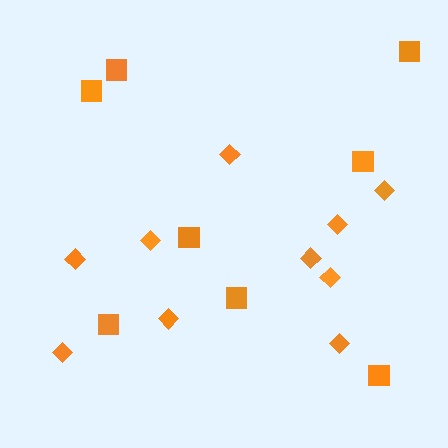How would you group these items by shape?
There are 2 groups: one group of diamonds (10) and one group of squares (8).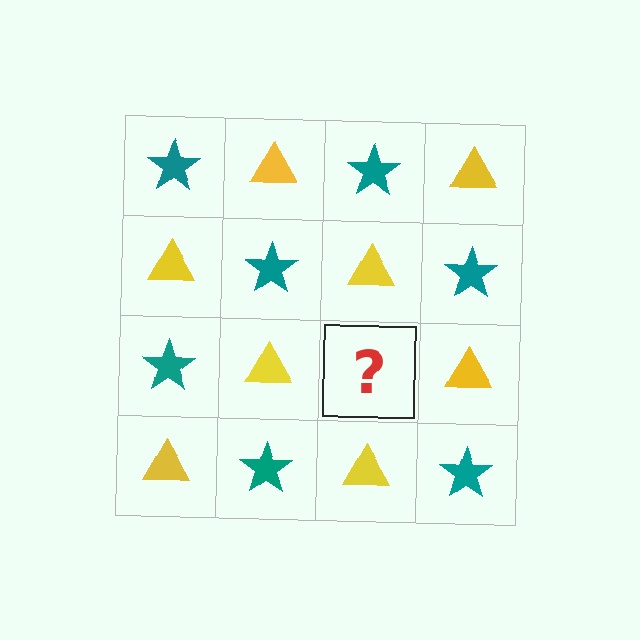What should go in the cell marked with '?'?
The missing cell should contain a teal star.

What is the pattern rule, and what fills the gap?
The rule is that it alternates teal star and yellow triangle in a checkerboard pattern. The gap should be filled with a teal star.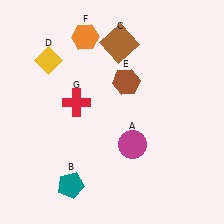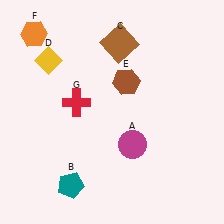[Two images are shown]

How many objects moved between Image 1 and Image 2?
1 object moved between the two images.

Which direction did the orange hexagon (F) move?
The orange hexagon (F) moved left.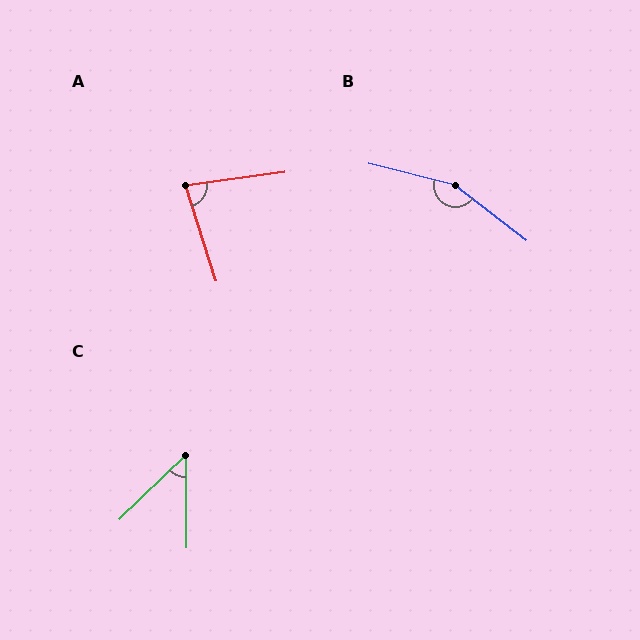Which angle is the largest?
B, at approximately 156 degrees.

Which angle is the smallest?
C, at approximately 46 degrees.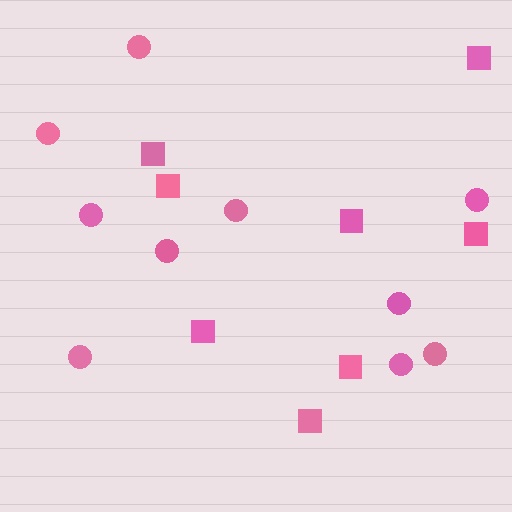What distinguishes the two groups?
There are 2 groups: one group of squares (8) and one group of circles (10).